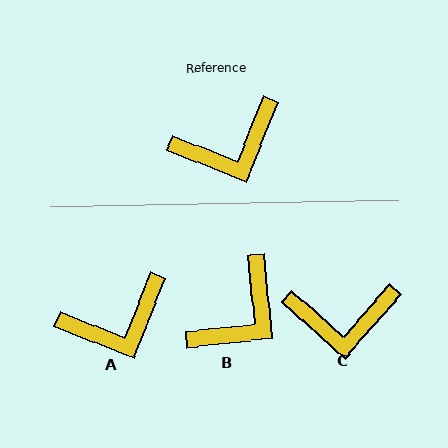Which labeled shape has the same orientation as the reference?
A.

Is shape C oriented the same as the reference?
No, it is off by about 20 degrees.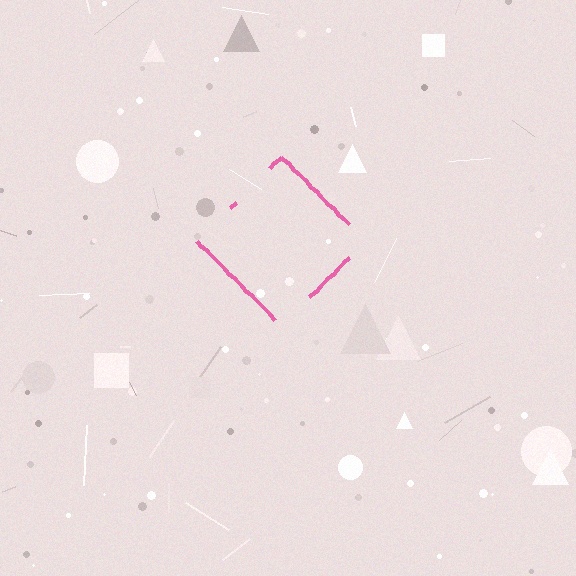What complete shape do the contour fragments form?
The contour fragments form a diamond.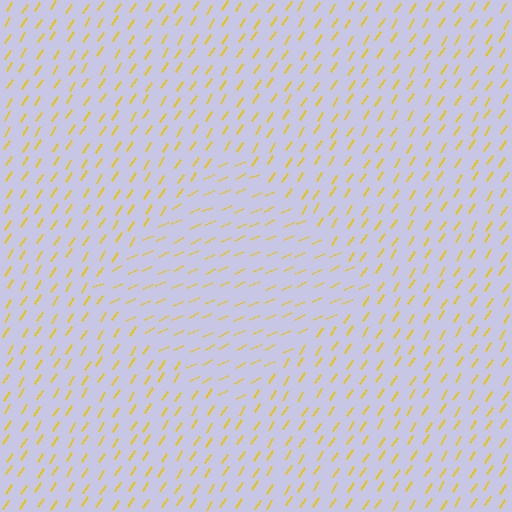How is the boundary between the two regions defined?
The boundary is defined purely by a change in line orientation (approximately 32 degrees difference). All lines are the same color and thickness.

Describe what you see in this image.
The image is filled with small yellow line segments. A diamond region in the image has lines oriented differently from the surrounding lines, creating a visible texture boundary.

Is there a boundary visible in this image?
Yes, there is a texture boundary formed by a change in line orientation.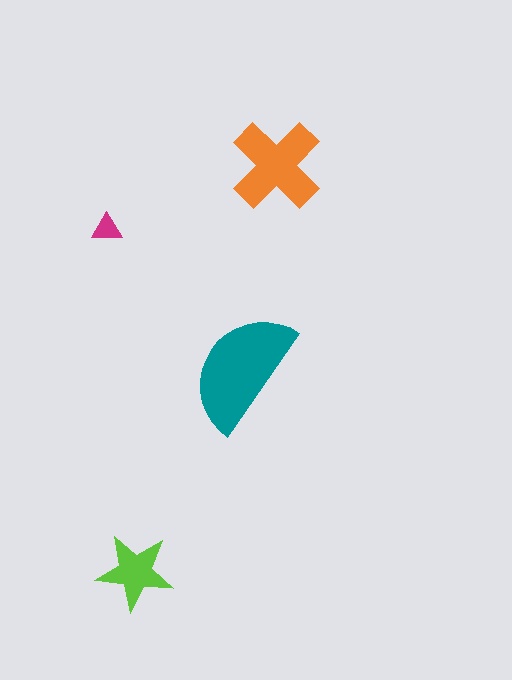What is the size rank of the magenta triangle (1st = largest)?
4th.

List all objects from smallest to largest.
The magenta triangle, the lime star, the orange cross, the teal semicircle.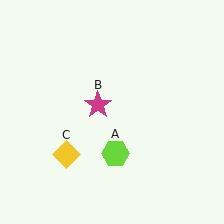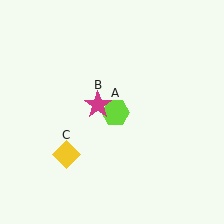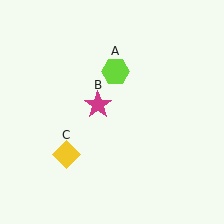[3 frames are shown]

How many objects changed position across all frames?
1 object changed position: lime hexagon (object A).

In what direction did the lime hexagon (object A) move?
The lime hexagon (object A) moved up.